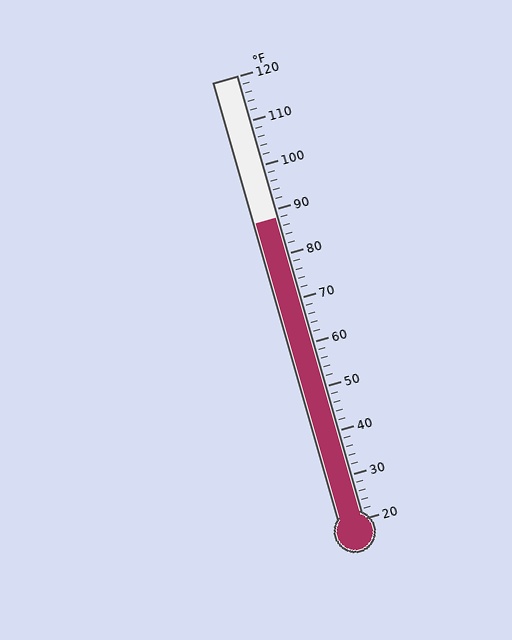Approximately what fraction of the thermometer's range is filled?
The thermometer is filled to approximately 70% of its range.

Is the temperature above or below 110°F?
The temperature is below 110°F.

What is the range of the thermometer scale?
The thermometer scale ranges from 20°F to 120°F.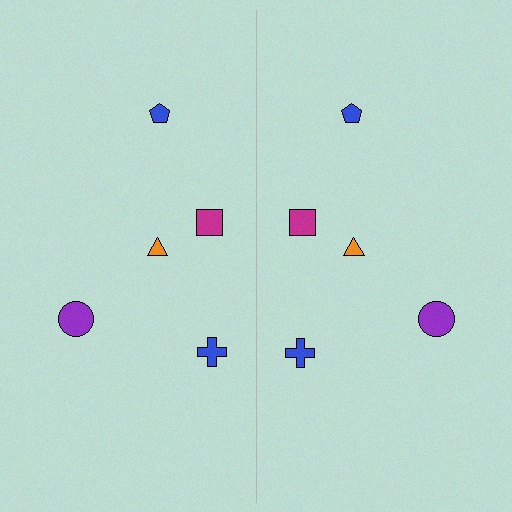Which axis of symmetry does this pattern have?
The pattern has a vertical axis of symmetry running through the center of the image.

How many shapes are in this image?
There are 10 shapes in this image.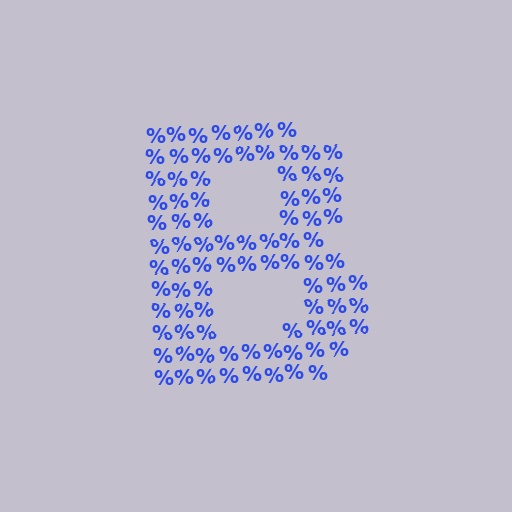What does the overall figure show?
The overall figure shows the letter B.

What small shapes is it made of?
It is made of small percent signs.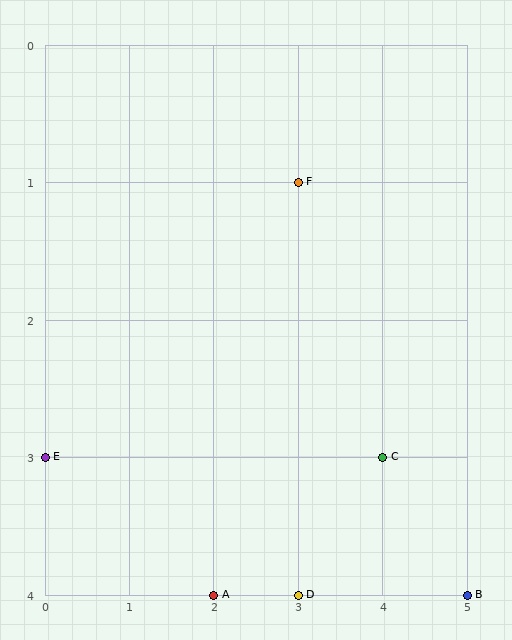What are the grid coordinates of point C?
Point C is at grid coordinates (4, 3).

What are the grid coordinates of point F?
Point F is at grid coordinates (3, 1).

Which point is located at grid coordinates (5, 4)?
Point B is at (5, 4).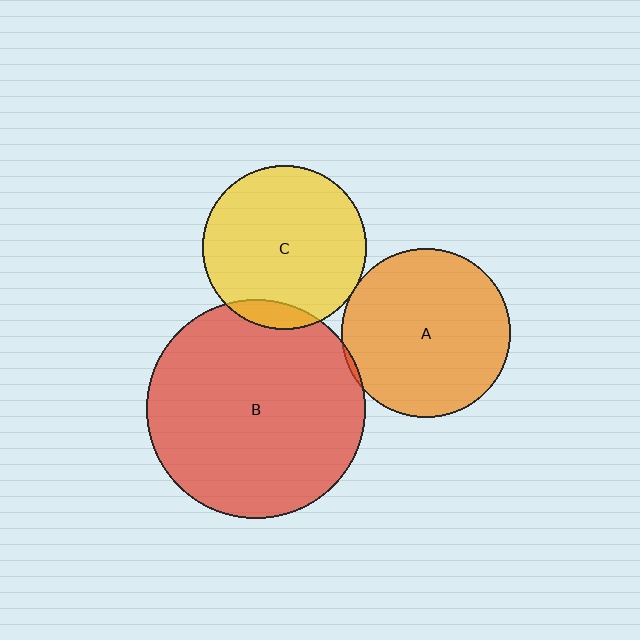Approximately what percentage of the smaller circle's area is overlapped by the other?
Approximately 10%.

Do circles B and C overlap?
Yes.